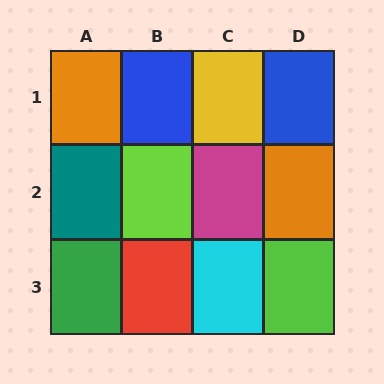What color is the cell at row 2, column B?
Lime.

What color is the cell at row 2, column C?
Magenta.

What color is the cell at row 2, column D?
Orange.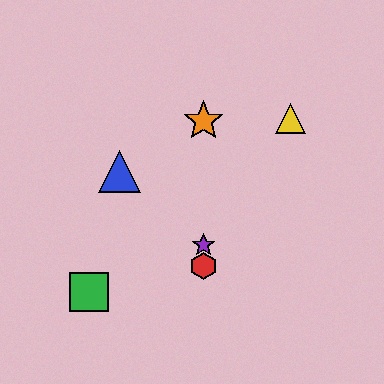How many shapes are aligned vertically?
3 shapes (the red hexagon, the purple star, the orange star) are aligned vertically.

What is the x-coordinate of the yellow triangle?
The yellow triangle is at x≈291.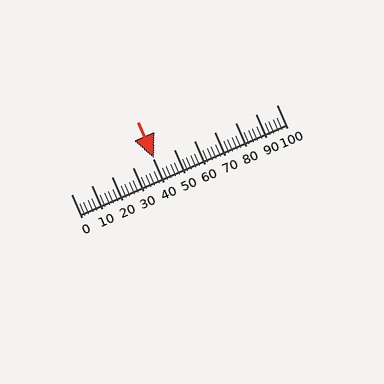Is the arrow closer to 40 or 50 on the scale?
The arrow is closer to 40.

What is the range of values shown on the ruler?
The ruler shows values from 0 to 100.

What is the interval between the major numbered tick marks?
The major tick marks are spaced 10 units apart.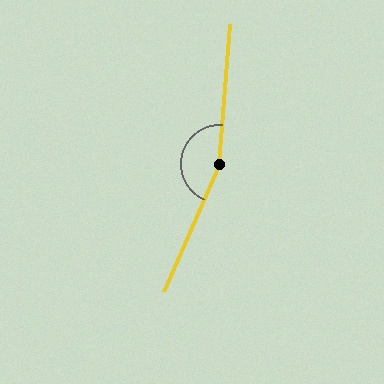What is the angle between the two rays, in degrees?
Approximately 161 degrees.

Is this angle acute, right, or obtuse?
It is obtuse.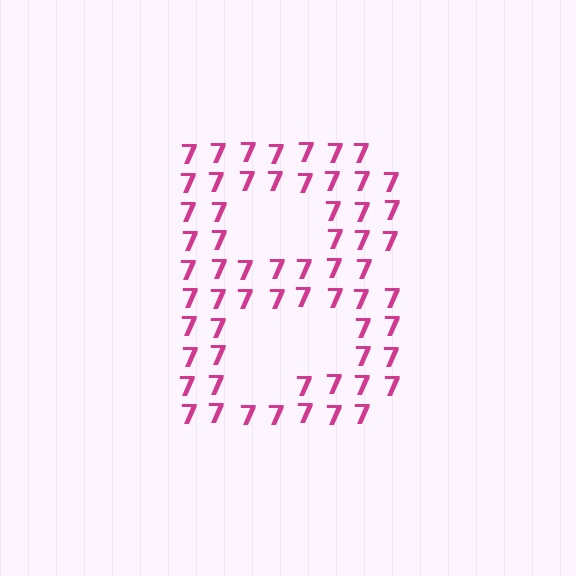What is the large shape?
The large shape is the letter B.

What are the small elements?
The small elements are digit 7's.